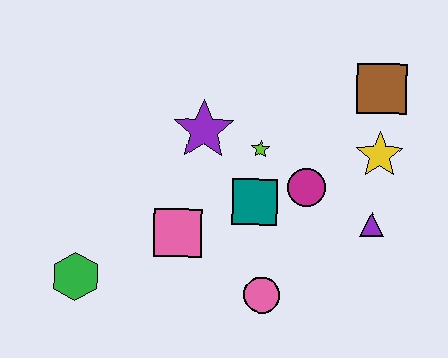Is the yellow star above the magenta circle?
Yes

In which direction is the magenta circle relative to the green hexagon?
The magenta circle is to the right of the green hexagon.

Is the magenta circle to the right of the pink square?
Yes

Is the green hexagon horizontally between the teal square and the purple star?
No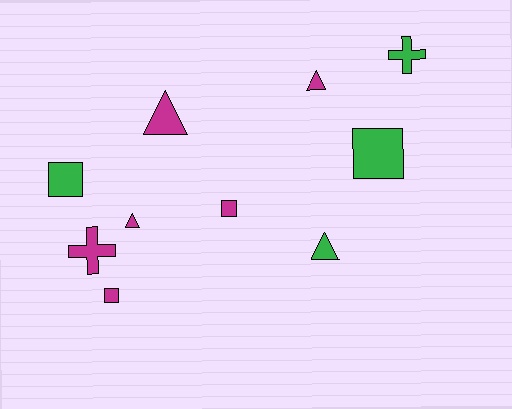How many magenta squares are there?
There are 2 magenta squares.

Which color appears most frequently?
Magenta, with 6 objects.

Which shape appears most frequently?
Square, with 4 objects.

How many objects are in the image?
There are 10 objects.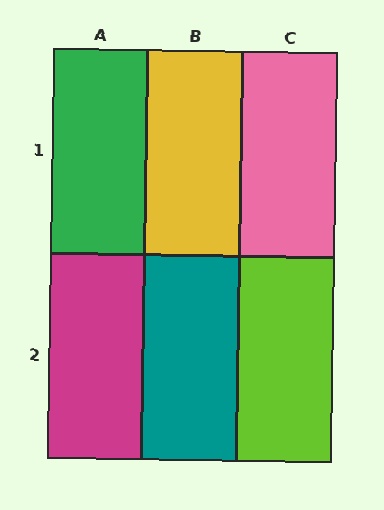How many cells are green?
1 cell is green.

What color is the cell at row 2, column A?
Magenta.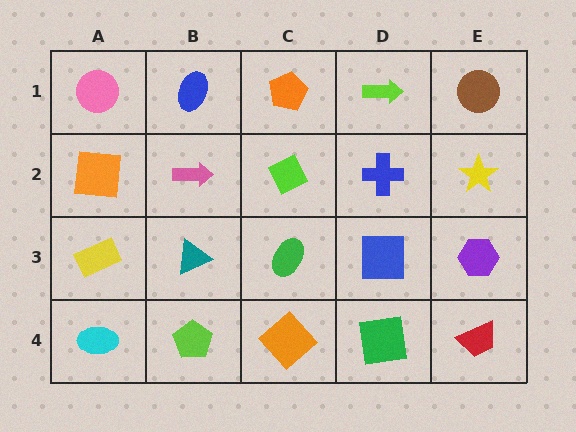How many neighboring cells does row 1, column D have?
3.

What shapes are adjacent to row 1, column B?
A pink arrow (row 2, column B), a pink circle (row 1, column A), an orange pentagon (row 1, column C).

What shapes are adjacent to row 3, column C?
A lime diamond (row 2, column C), an orange diamond (row 4, column C), a teal triangle (row 3, column B), a blue square (row 3, column D).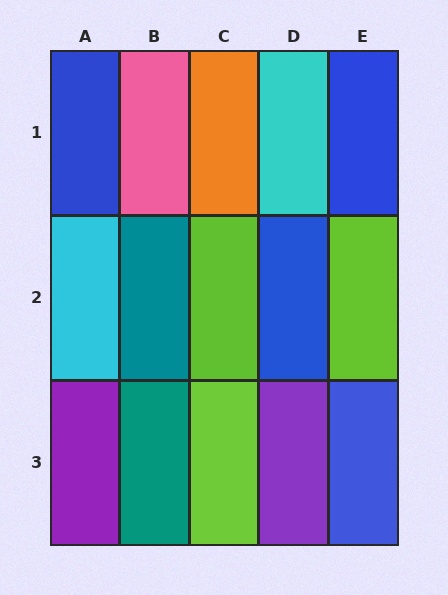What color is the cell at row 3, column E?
Blue.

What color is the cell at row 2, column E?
Lime.